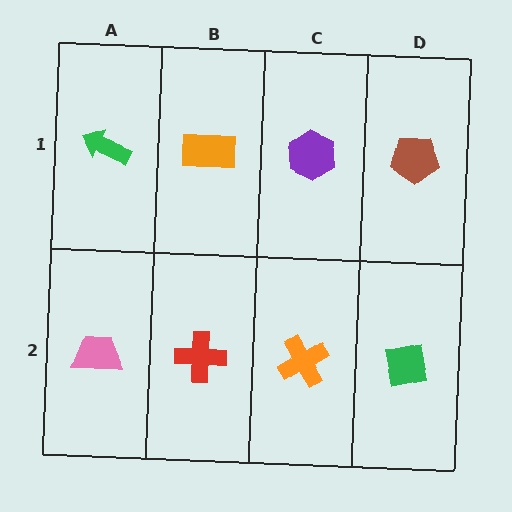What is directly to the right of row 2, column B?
An orange cross.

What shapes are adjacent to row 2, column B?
An orange rectangle (row 1, column B), a pink trapezoid (row 2, column A), an orange cross (row 2, column C).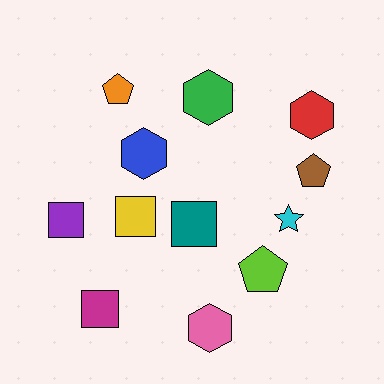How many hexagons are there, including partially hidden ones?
There are 4 hexagons.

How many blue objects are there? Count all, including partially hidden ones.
There is 1 blue object.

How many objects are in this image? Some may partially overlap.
There are 12 objects.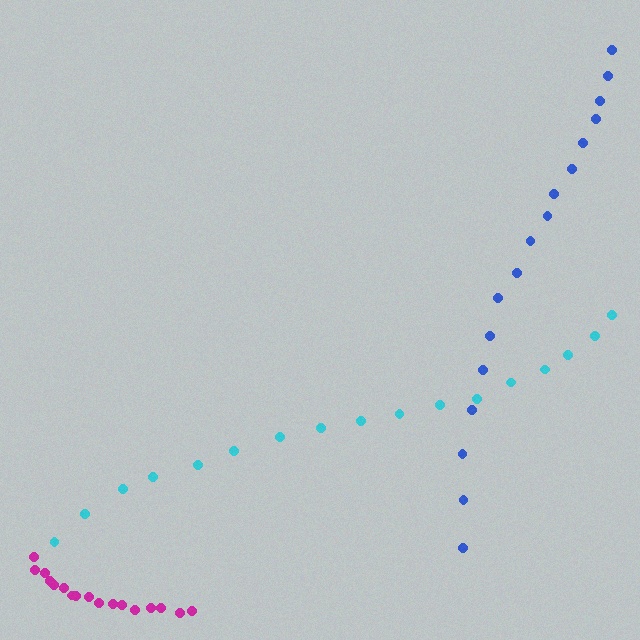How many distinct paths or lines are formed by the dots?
There are 3 distinct paths.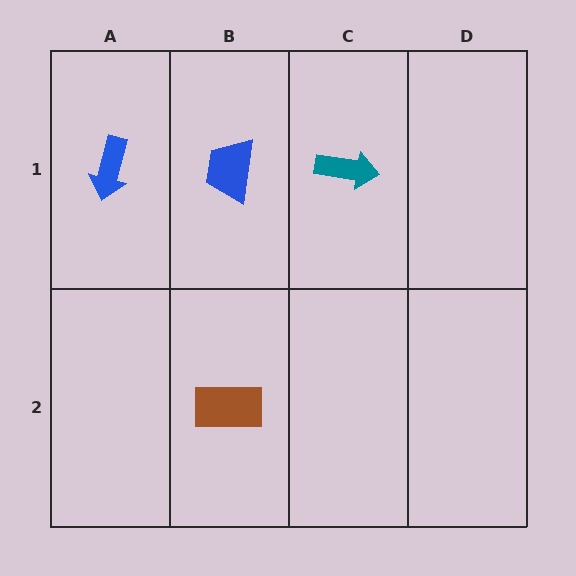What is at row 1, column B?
A blue trapezoid.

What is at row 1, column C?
A teal arrow.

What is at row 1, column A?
A blue arrow.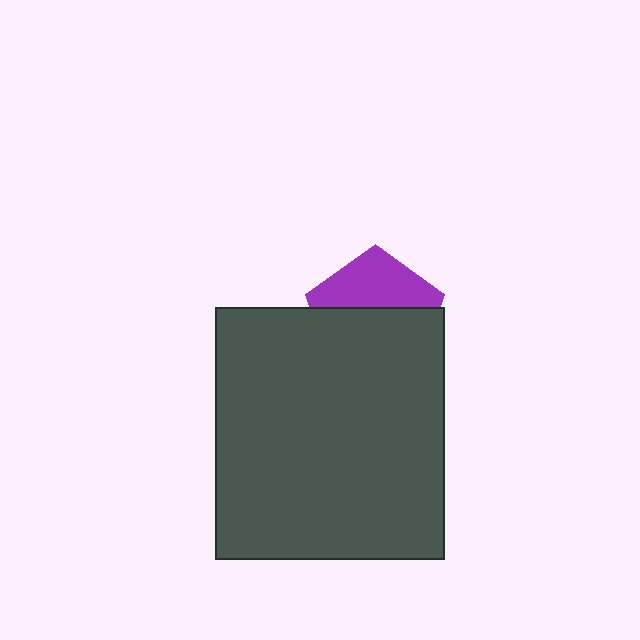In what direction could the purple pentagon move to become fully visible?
The purple pentagon could move up. That would shift it out from behind the dark gray rectangle entirely.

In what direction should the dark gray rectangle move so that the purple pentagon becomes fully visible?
The dark gray rectangle should move down. That is the shortest direction to clear the overlap and leave the purple pentagon fully visible.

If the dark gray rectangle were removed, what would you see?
You would see the complete purple pentagon.